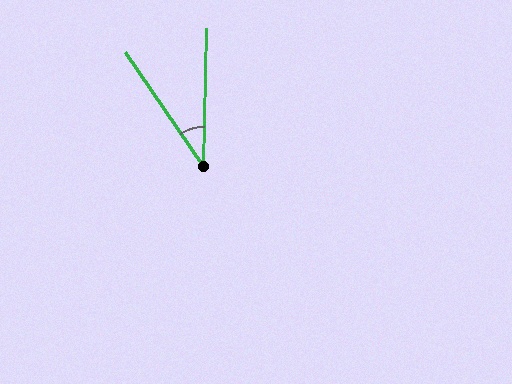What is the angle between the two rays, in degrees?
Approximately 36 degrees.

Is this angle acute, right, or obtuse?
It is acute.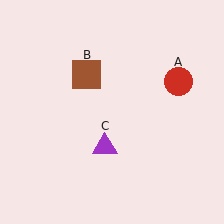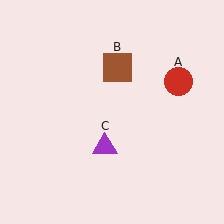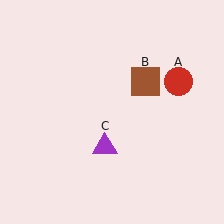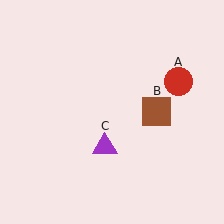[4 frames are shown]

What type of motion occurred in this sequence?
The brown square (object B) rotated clockwise around the center of the scene.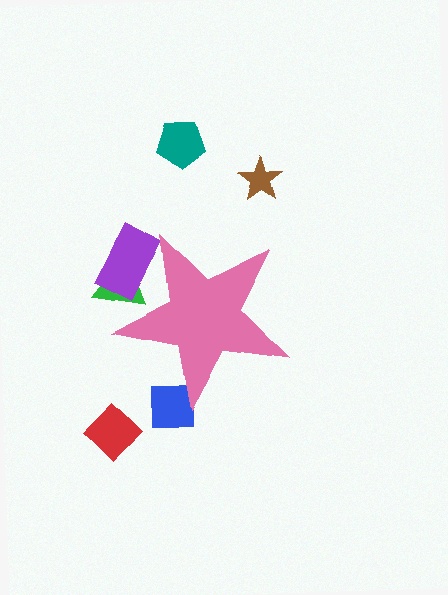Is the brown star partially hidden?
No, the brown star is fully visible.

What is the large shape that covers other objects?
A pink star.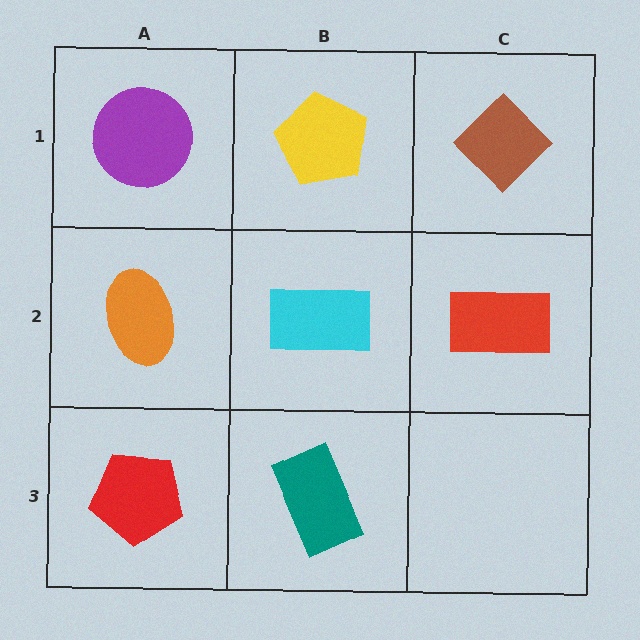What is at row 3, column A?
A red pentagon.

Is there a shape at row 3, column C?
No, that cell is empty.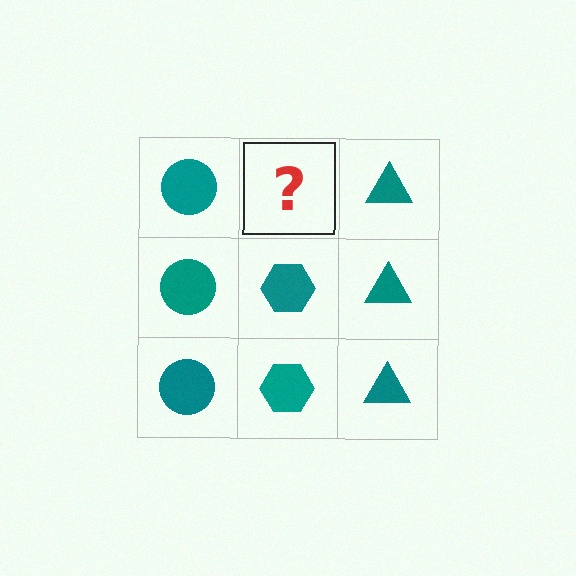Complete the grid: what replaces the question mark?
The question mark should be replaced with a teal hexagon.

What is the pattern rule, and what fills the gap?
The rule is that each column has a consistent shape. The gap should be filled with a teal hexagon.